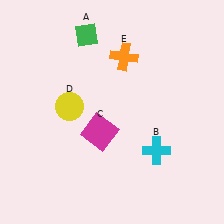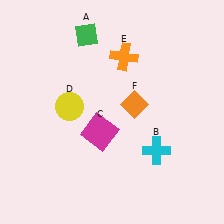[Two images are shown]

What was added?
An orange diamond (F) was added in Image 2.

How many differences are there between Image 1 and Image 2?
There is 1 difference between the two images.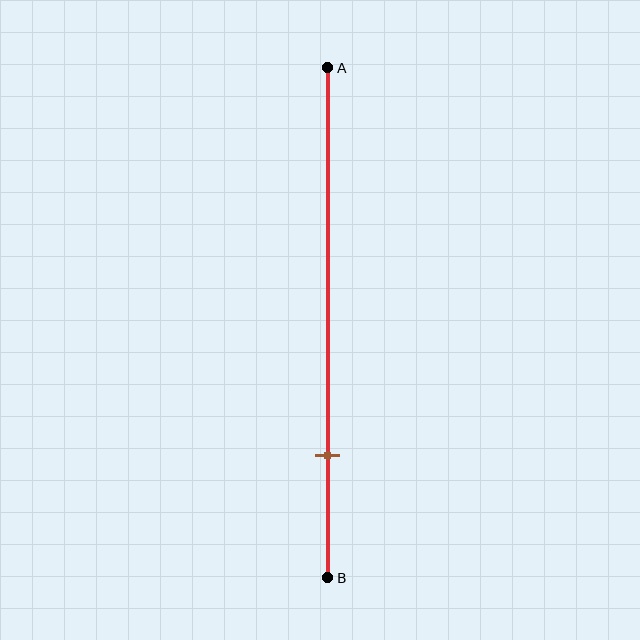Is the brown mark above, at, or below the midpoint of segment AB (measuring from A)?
The brown mark is below the midpoint of segment AB.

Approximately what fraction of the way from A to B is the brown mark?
The brown mark is approximately 75% of the way from A to B.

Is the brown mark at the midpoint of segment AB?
No, the mark is at about 75% from A, not at the 50% midpoint.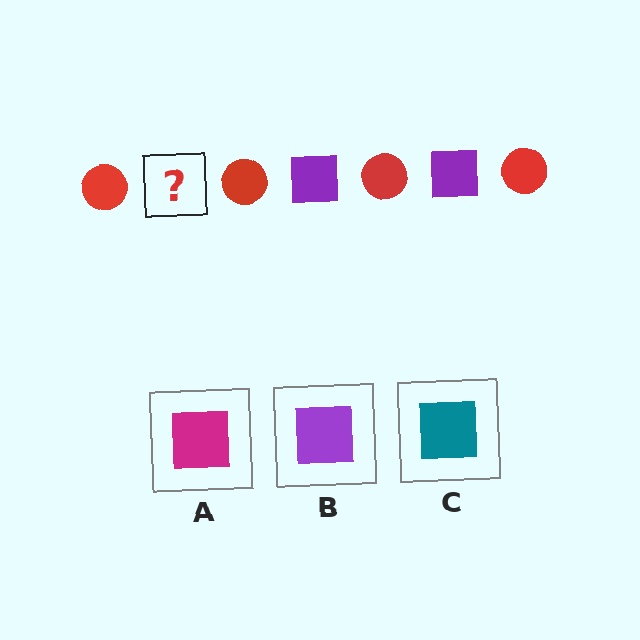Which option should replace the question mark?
Option B.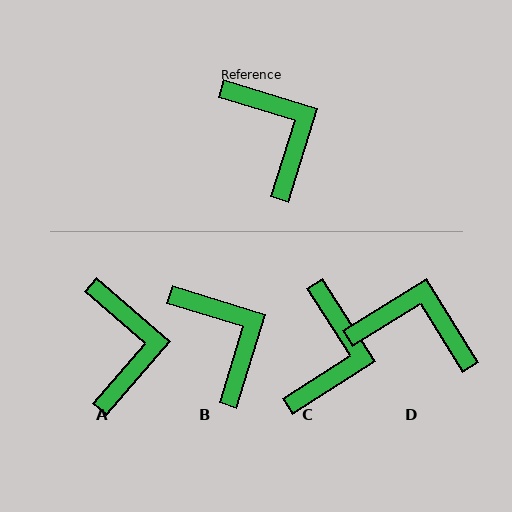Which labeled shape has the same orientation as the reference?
B.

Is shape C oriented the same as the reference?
No, it is off by about 40 degrees.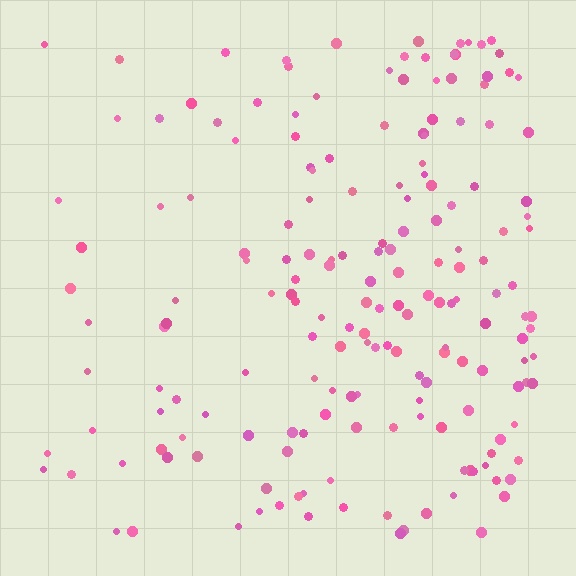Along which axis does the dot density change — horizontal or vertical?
Horizontal.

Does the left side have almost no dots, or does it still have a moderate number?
Still a moderate number, just noticeably fewer than the right.